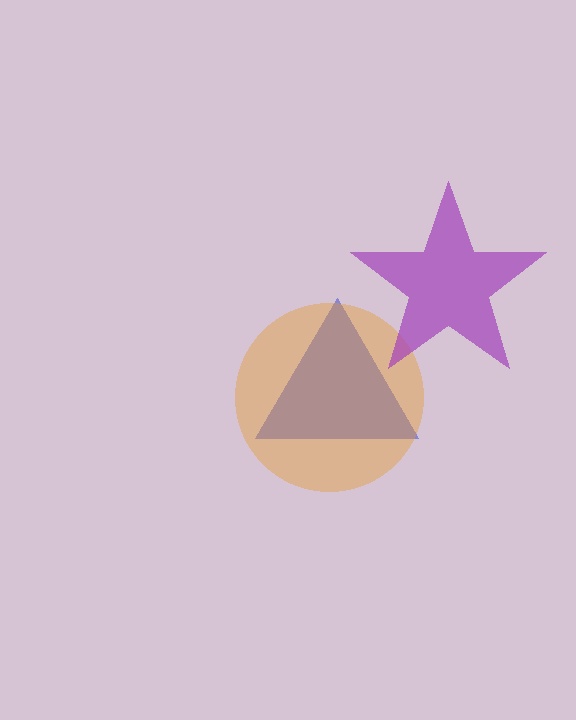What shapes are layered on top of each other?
The layered shapes are: a blue triangle, an orange circle, a purple star.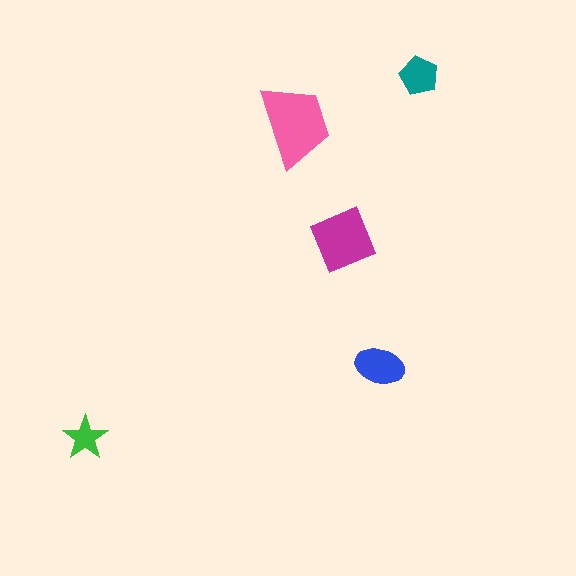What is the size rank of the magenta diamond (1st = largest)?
2nd.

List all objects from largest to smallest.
The pink trapezoid, the magenta diamond, the blue ellipse, the teal pentagon, the green star.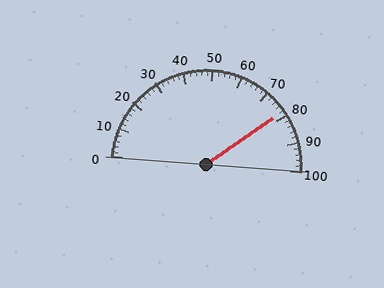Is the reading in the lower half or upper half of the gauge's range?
The reading is in the upper half of the range (0 to 100).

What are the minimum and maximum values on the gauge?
The gauge ranges from 0 to 100.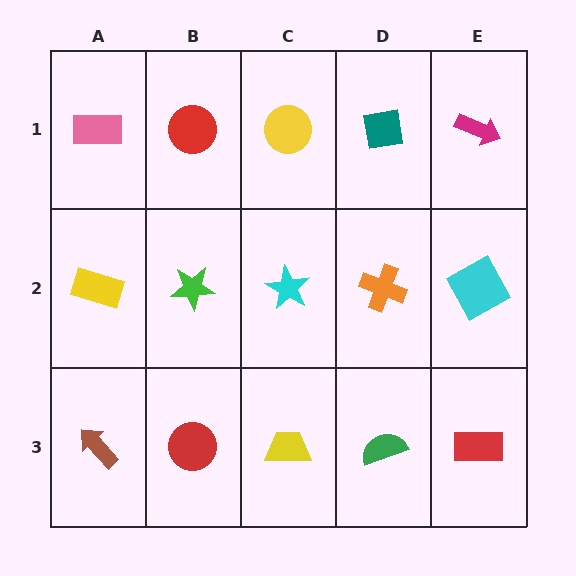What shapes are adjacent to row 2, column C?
A yellow circle (row 1, column C), a yellow trapezoid (row 3, column C), a green star (row 2, column B), an orange cross (row 2, column D).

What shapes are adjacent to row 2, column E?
A magenta arrow (row 1, column E), a red rectangle (row 3, column E), an orange cross (row 2, column D).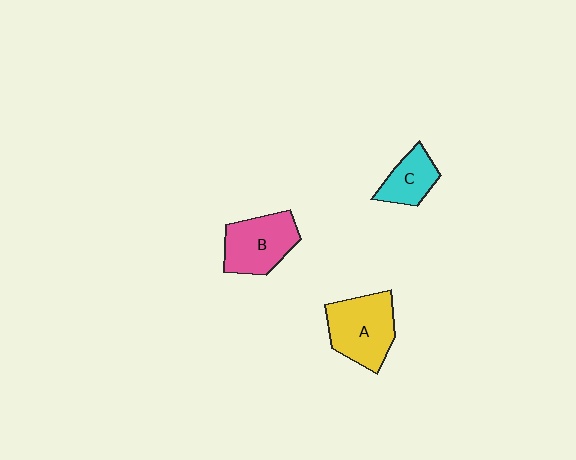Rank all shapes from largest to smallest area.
From largest to smallest: A (yellow), B (pink), C (cyan).